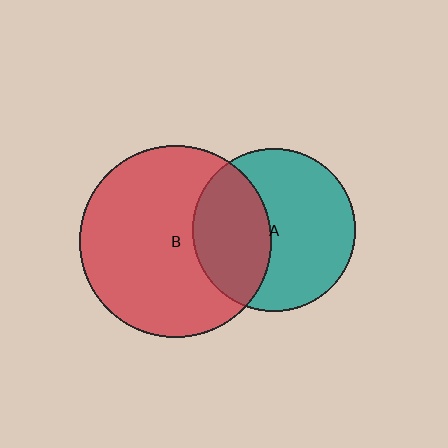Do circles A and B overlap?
Yes.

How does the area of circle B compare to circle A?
Approximately 1.4 times.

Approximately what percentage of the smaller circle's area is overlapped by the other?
Approximately 40%.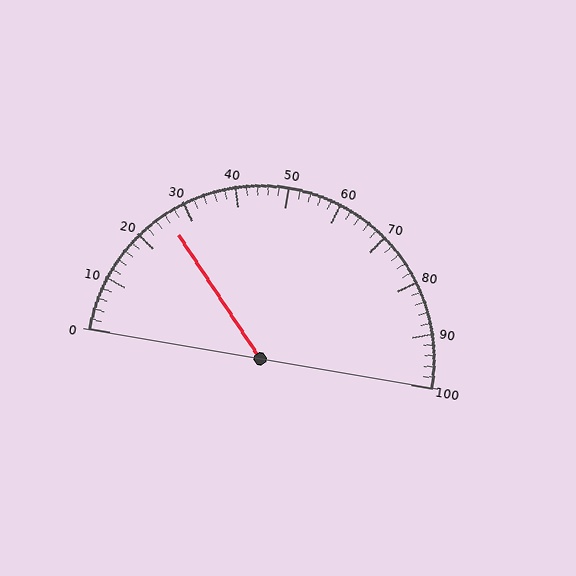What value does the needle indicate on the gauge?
The needle indicates approximately 26.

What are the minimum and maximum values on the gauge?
The gauge ranges from 0 to 100.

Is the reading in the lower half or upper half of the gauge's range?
The reading is in the lower half of the range (0 to 100).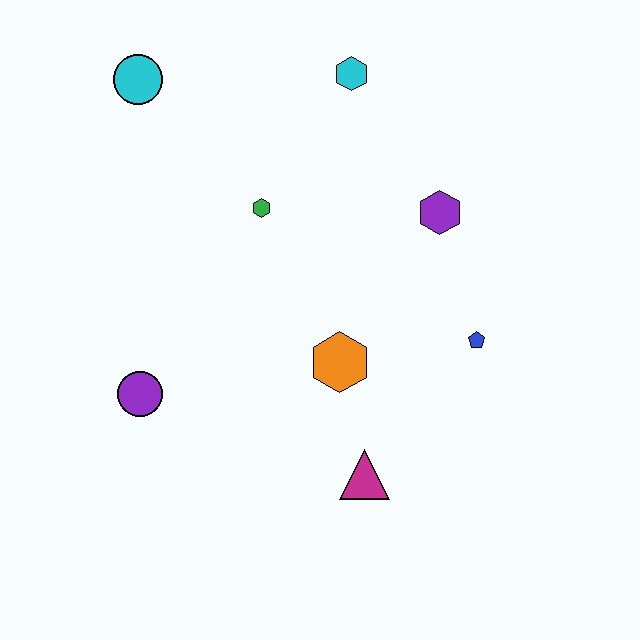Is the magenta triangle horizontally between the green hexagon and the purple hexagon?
Yes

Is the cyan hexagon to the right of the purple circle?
Yes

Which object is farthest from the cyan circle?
The magenta triangle is farthest from the cyan circle.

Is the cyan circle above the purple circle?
Yes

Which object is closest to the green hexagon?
The cyan hexagon is closest to the green hexagon.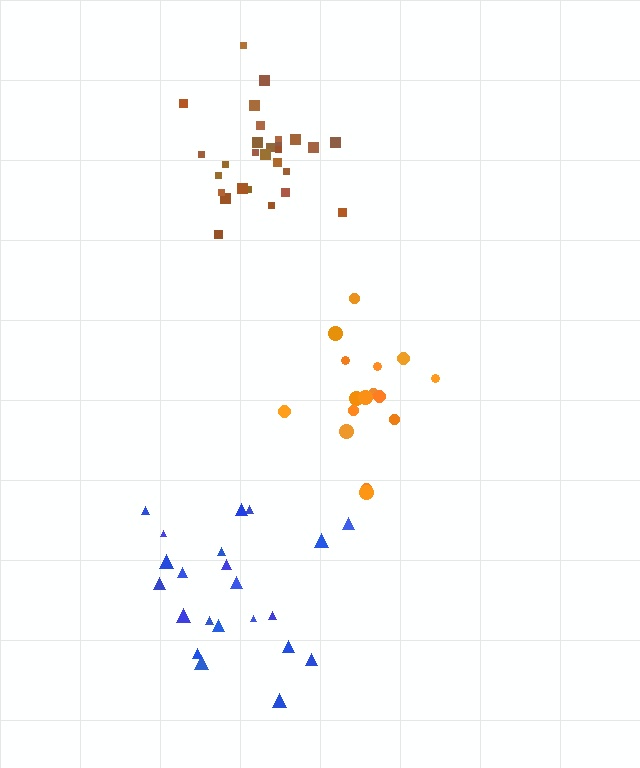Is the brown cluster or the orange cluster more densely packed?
Brown.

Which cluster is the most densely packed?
Brown.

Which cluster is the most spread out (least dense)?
Blue.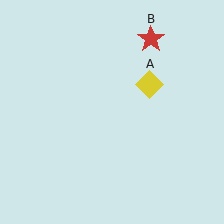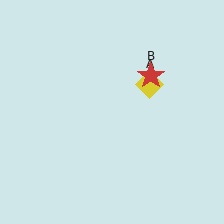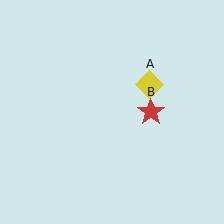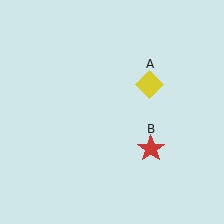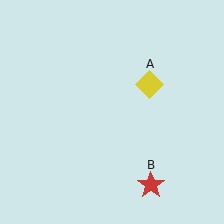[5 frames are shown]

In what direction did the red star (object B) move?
The red star (object B) moved down.